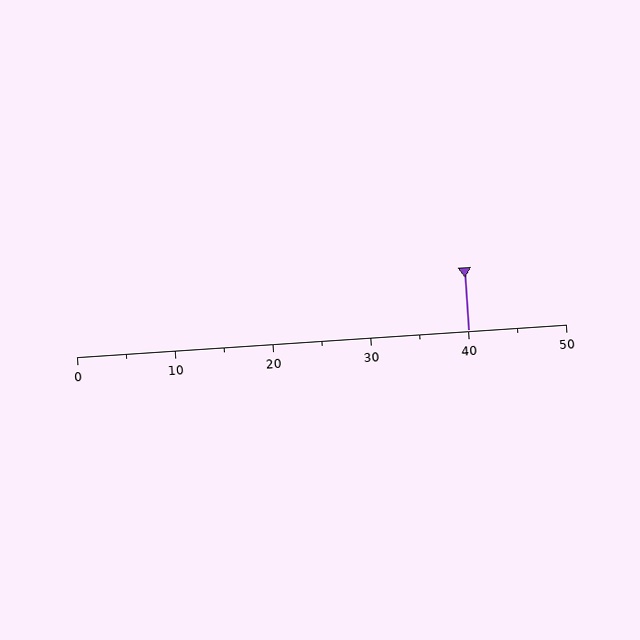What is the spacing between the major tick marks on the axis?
The major ticks are spaced 10 apart.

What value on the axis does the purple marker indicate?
The marker indicates approximately 40.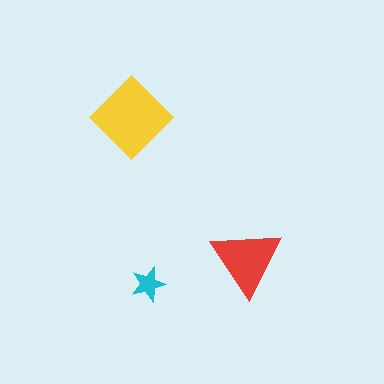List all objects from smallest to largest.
The cyan star, the red triangle, the yellow diamond.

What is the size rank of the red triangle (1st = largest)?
2nd.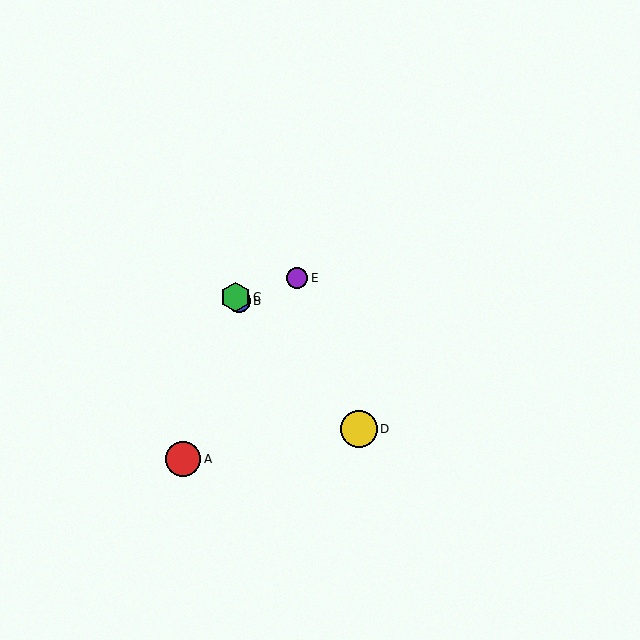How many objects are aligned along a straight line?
3 objects (B, C, D) are aligned along a straight line.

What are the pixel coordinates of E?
Object E is at (297, 278).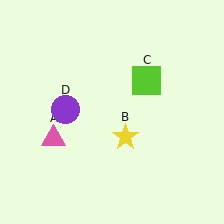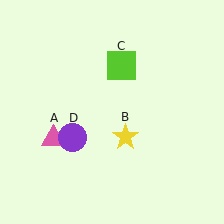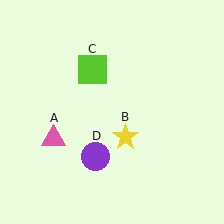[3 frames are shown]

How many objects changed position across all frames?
2 objects changed position: lime square (object C), purple circle (object D).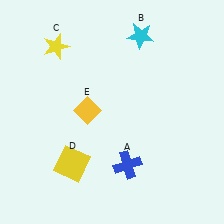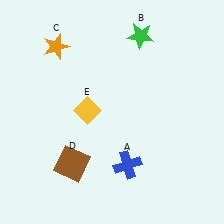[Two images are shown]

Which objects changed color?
B changed from cyan to green. C changed from yellow to orange. D changed from yellow to brown.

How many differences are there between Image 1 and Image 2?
There are 3 differences between the two images.